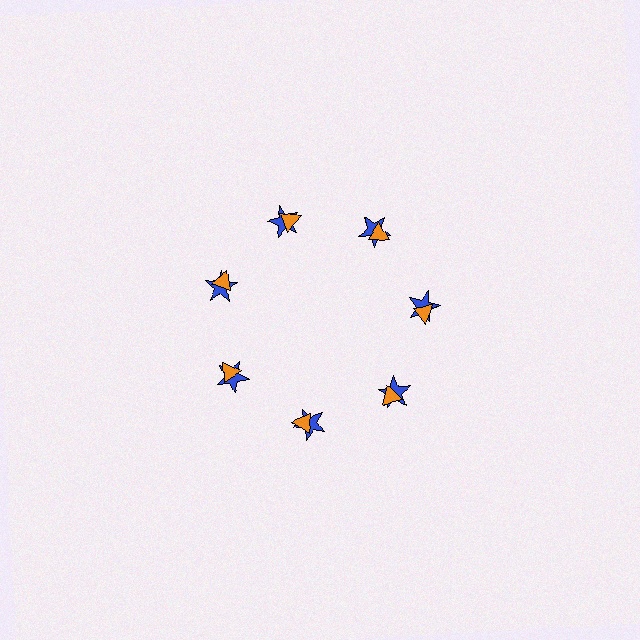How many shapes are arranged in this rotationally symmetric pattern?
There are 14 shapes, arranged in 7 groups of 2.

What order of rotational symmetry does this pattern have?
This pattern has 7-fold rotational symmetry.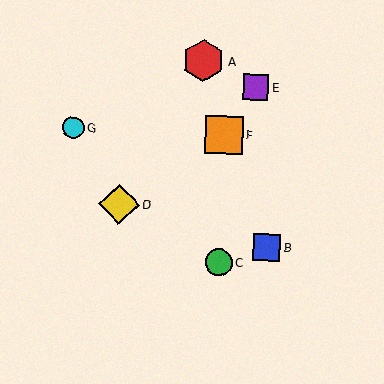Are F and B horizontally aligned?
No, F is at y≈134 and B is at y≈247.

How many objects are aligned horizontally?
2 objects (F, G) are aligned horizontally.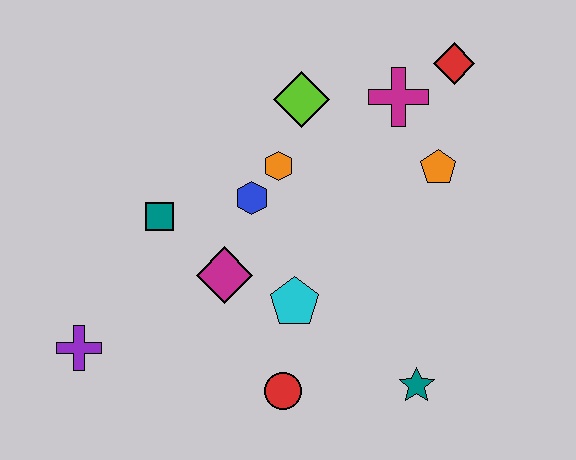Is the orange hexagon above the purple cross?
Yes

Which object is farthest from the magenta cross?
The purple cross is farthest from the magenta cross.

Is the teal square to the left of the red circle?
Yes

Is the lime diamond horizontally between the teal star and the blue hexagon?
Yes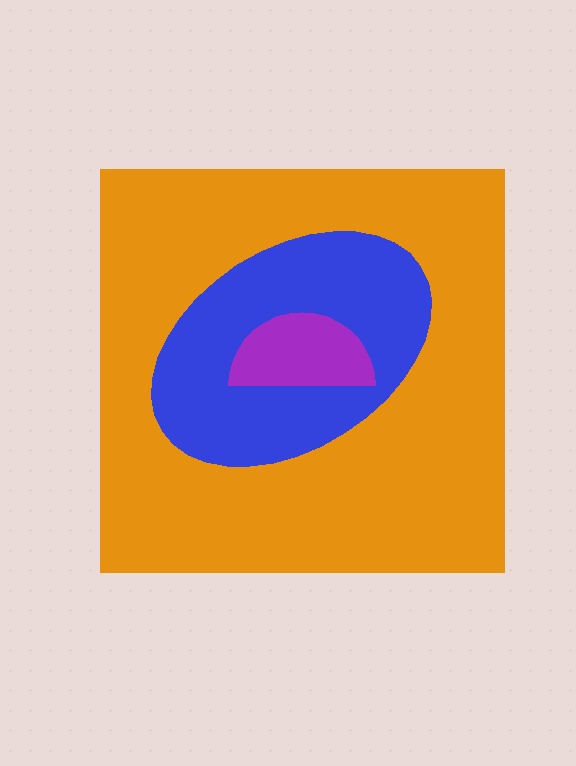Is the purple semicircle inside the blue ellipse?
Yes.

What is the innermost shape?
The purple semicircle.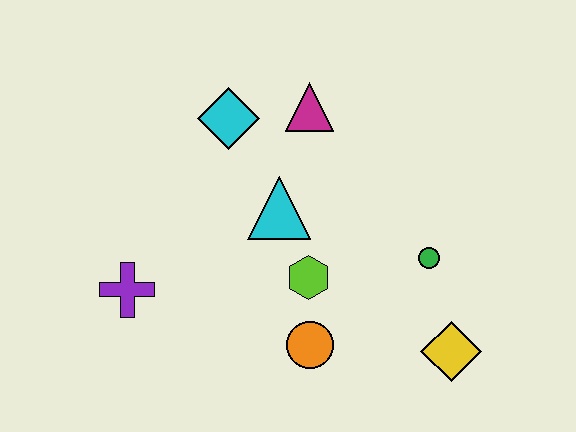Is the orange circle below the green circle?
Yes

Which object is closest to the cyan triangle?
The lime hexagon is closest to the cyan triangle.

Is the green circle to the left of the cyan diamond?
No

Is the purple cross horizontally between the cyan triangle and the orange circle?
No